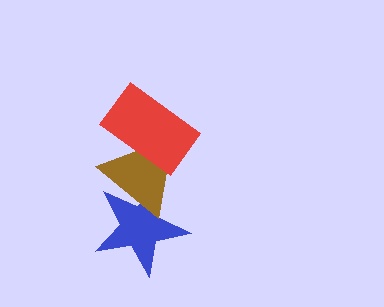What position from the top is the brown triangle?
The brown triangle is 2nd from the top.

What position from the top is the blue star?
The blue star is 3rd from the top.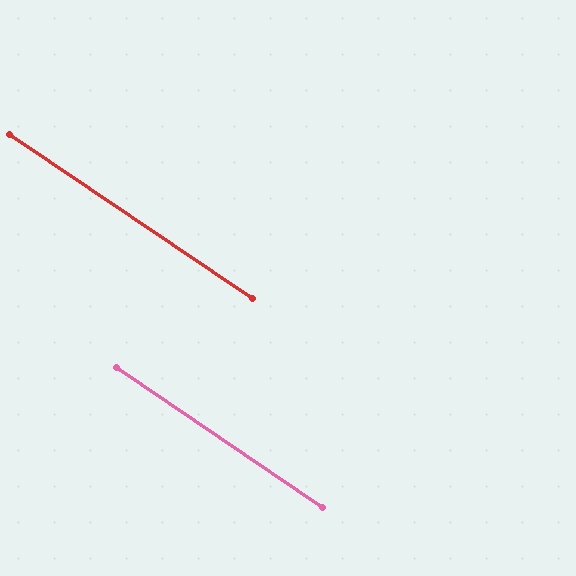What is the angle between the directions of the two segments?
Approximately 0 degrees.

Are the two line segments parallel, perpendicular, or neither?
Parallel — their directions differ by only 0.2°.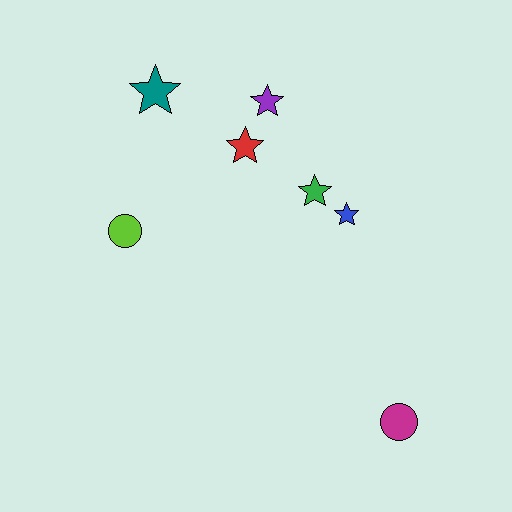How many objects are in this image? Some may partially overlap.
There are 7 objects.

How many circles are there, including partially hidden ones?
There are 2 circles.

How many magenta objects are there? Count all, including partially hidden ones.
There is 1 magenta object.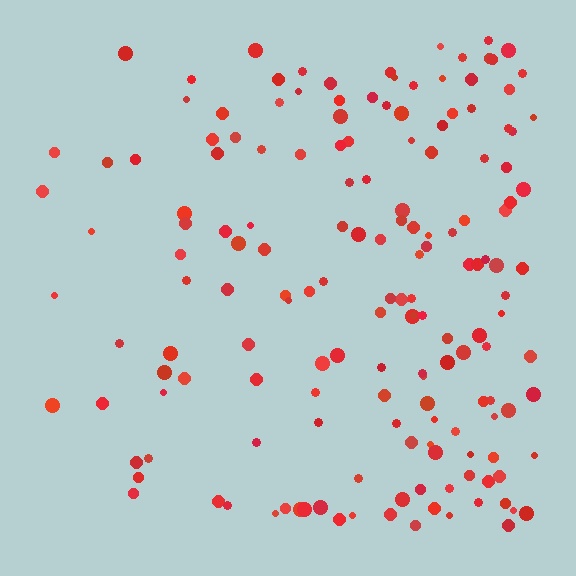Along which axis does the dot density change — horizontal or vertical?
Horizontal.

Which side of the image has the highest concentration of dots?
The right.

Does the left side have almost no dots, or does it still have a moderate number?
Still a moderate number, just noticeably fewer than the right.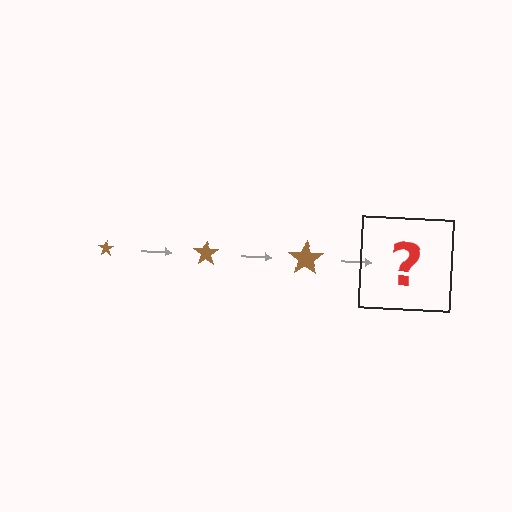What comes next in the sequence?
The next element should be a brown star, larger than the previous one.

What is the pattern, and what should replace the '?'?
The pattern is that the star gets progressively larger each step. The '?' should be a brown star, larger than the previous one.